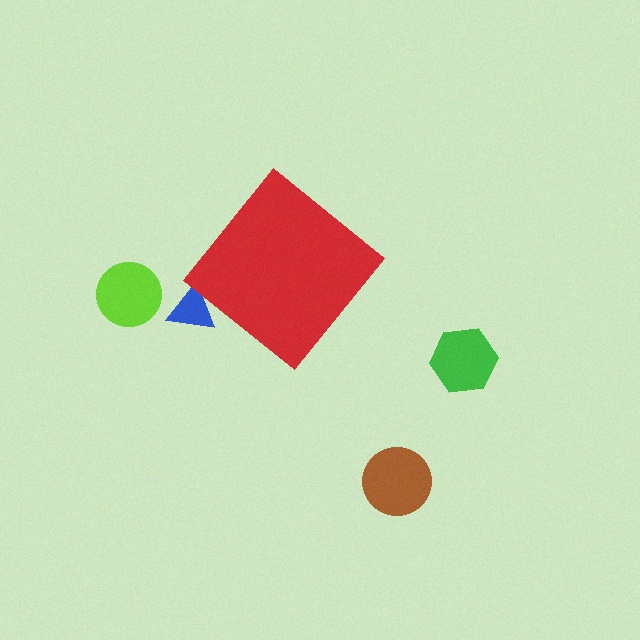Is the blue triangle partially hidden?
Yes, the blue triangle is partially hidden behind the red diamond.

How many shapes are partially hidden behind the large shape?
1 shape is partially hidden.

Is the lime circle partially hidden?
No, the lime circle is fully visible.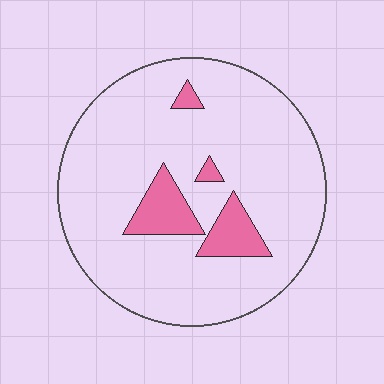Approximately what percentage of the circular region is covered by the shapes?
Approximately 10%.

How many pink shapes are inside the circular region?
4.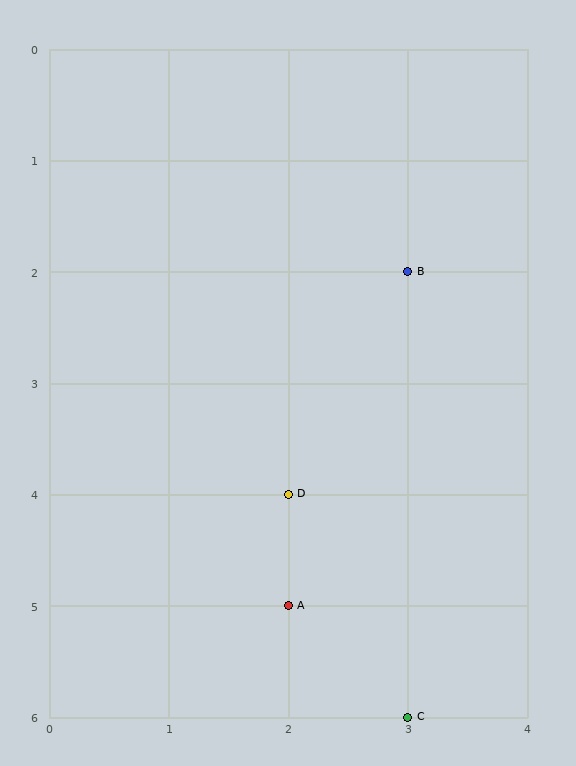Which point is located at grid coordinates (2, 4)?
Point D is at (2, 4).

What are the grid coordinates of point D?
Point D is at grid coordinates (2, 4).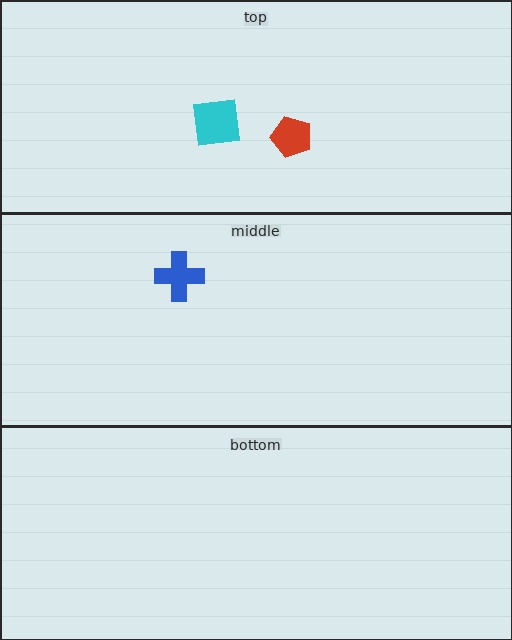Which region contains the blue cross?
The middle region.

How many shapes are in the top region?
2.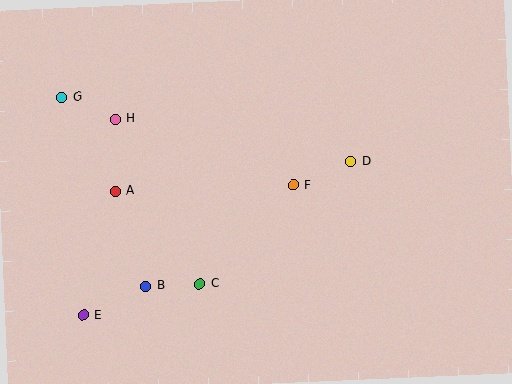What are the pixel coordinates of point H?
Point H is at (115, 119).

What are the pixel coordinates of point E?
Point E is at (83, 315).